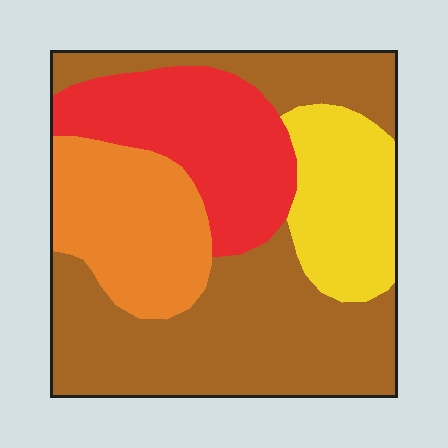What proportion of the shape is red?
Red covers roughly 20% of the shape.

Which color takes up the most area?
Brown, at roughly 45%.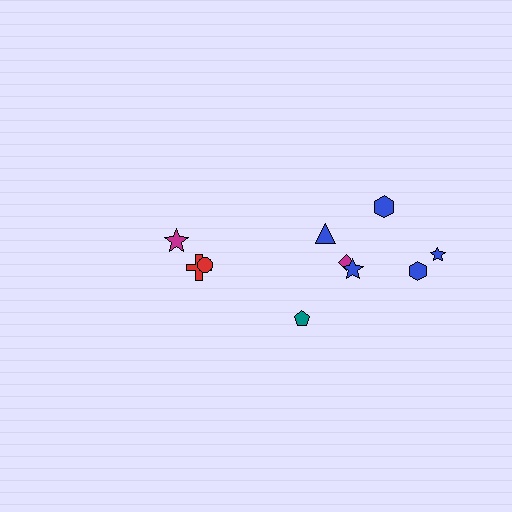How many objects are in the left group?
There are 3 objects.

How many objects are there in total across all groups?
There are 10 objects.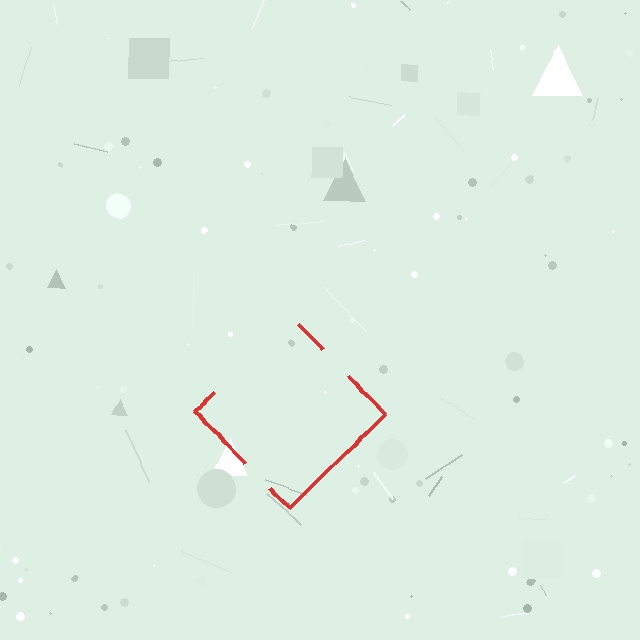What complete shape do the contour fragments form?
The contour fragments form a diamond.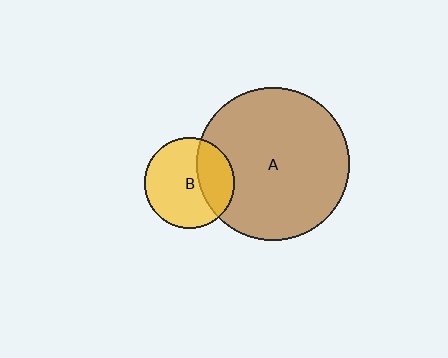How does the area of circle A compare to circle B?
Approximately 2.8 times.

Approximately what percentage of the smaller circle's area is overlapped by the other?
Approximately 30%.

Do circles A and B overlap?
Yes.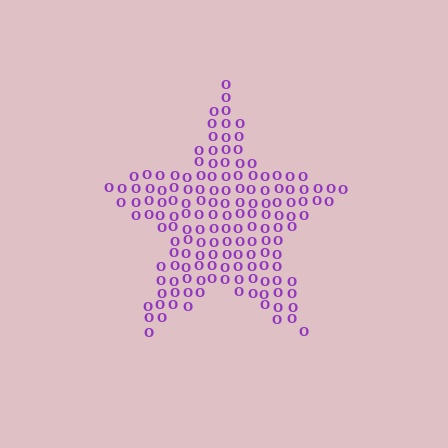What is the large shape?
The large shape is a star.